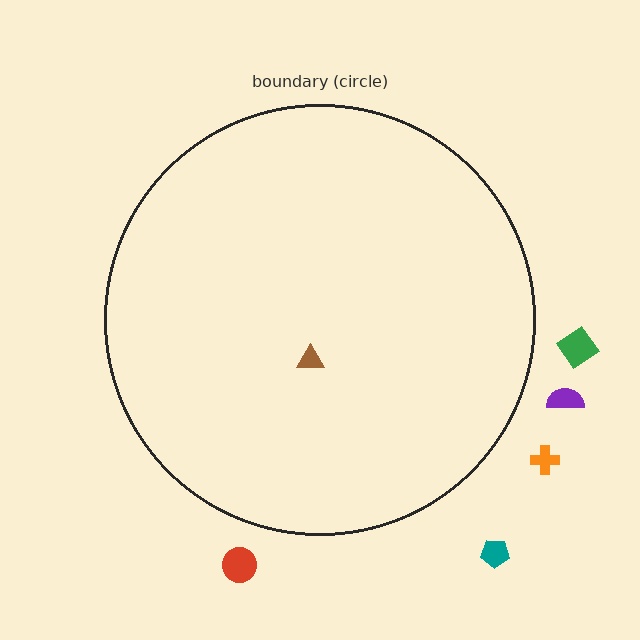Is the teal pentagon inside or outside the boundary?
Outside.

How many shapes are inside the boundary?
1 inside, 5 outside.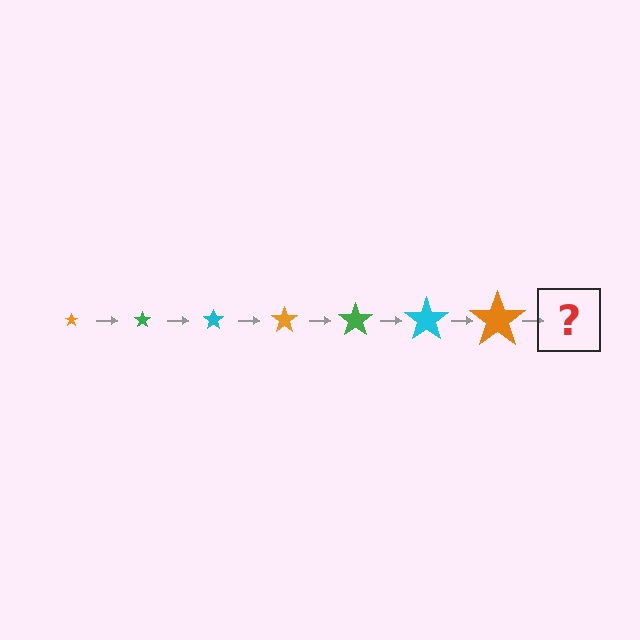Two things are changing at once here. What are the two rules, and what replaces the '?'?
The two rules are that the star grows larger each step and the color cycles through orange, green, and cyan. The '?' should be a green star, larger than the previous one.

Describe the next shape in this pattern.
It should be a green star, larger than the previous one.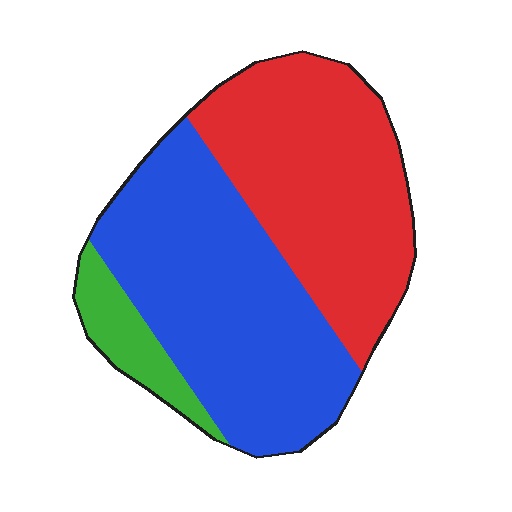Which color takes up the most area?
Blue, at roughly 50%.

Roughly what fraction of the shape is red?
Red covers 42% of the shape.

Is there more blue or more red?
Blue.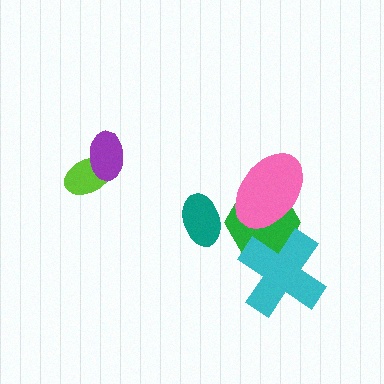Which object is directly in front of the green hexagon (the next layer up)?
The cyan cross is directly in front of the green hexagon.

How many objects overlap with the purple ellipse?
1 object overlaps with the purple ellipse.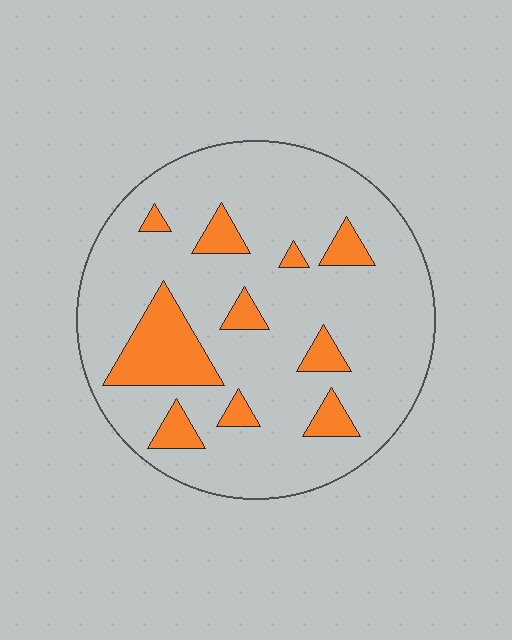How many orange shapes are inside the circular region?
10.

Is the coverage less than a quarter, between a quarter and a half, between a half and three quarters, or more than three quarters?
Less than a quarter.